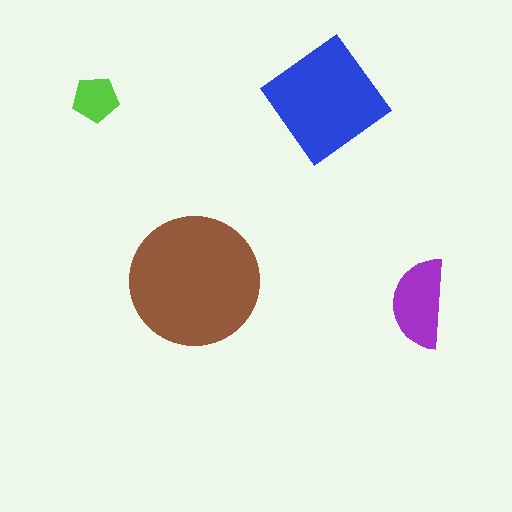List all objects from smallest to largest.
The lime pentagon, the purple semicircle, the blue diamond, the brown circle.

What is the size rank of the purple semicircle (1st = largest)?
3rd.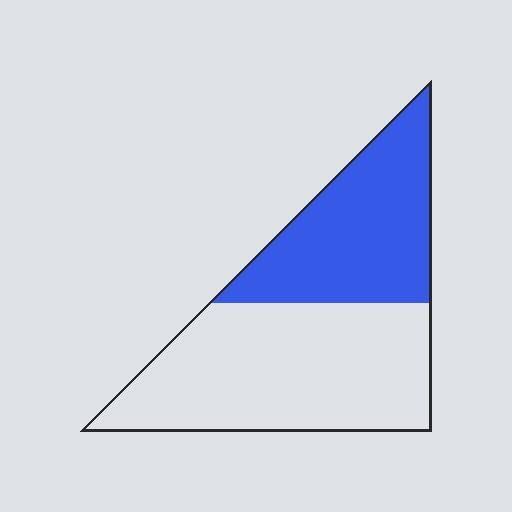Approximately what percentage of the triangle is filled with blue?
Approximately 40%.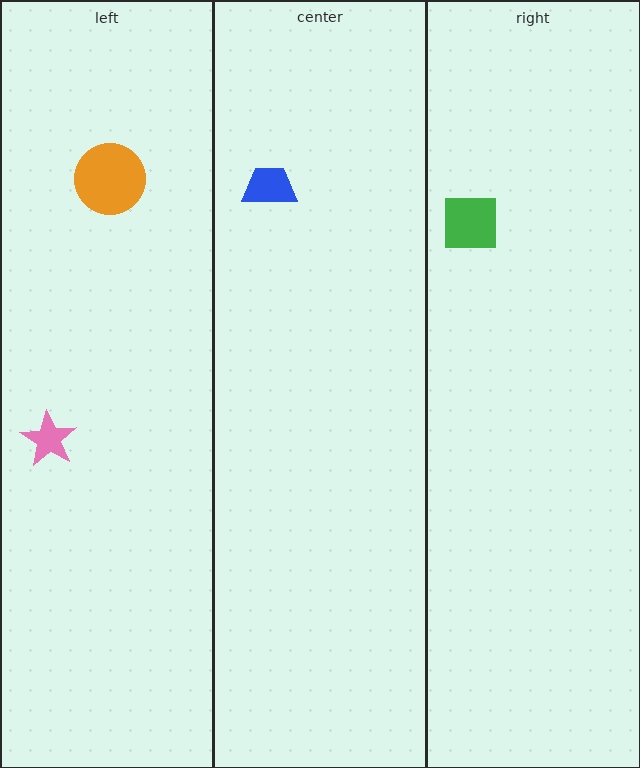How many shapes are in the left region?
2.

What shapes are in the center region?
The blue trapezoid.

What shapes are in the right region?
The green square.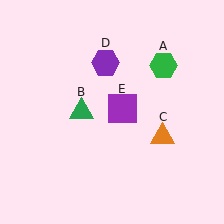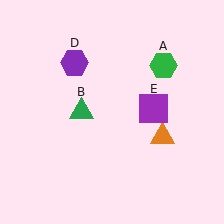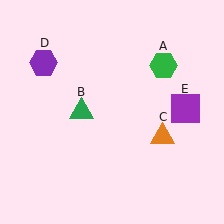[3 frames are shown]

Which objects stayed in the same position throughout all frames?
Green hexagon (object A) and green triangle (object B) and orange triangle (object C) remained stationary.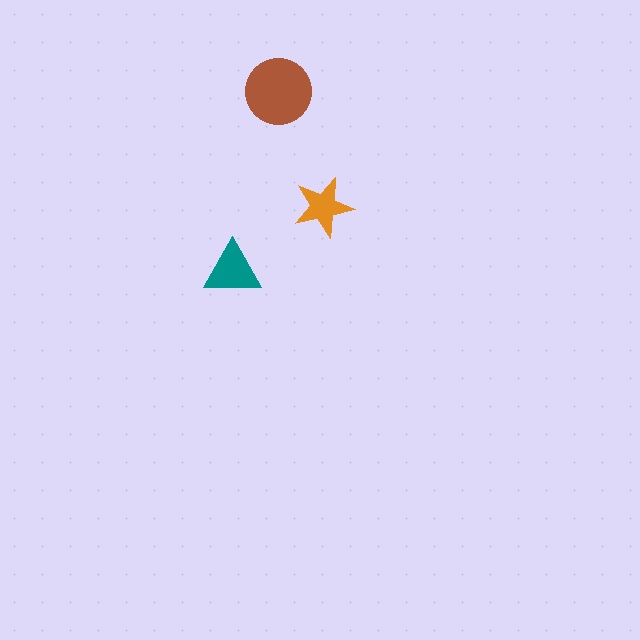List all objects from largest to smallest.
The brown circle, the teal triangle, the orange star.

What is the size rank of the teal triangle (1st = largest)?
2nd.